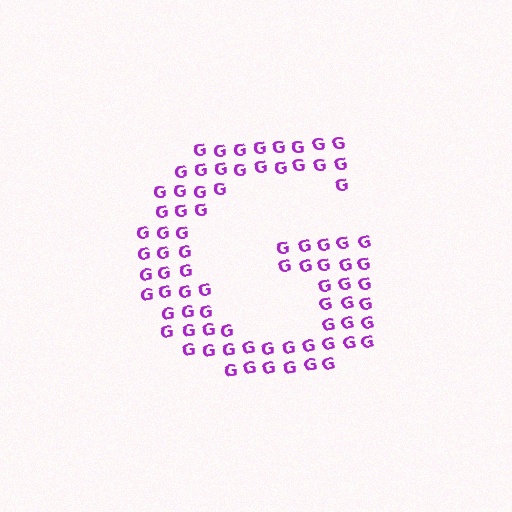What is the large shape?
The large shape is the letter G.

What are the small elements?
The small elements are letter G's.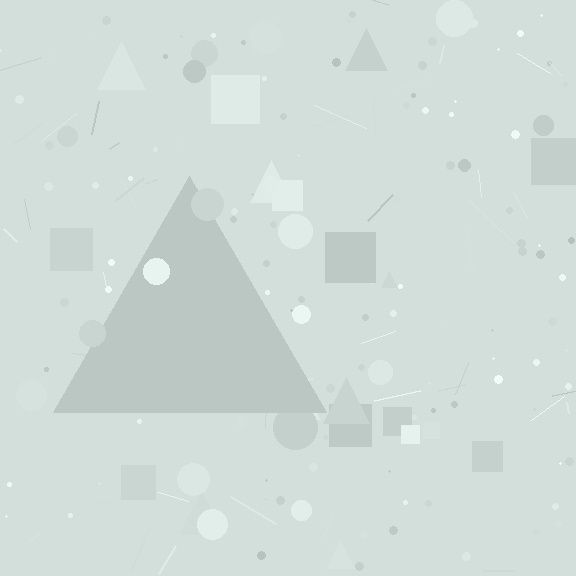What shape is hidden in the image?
A triangle is hidden in the image.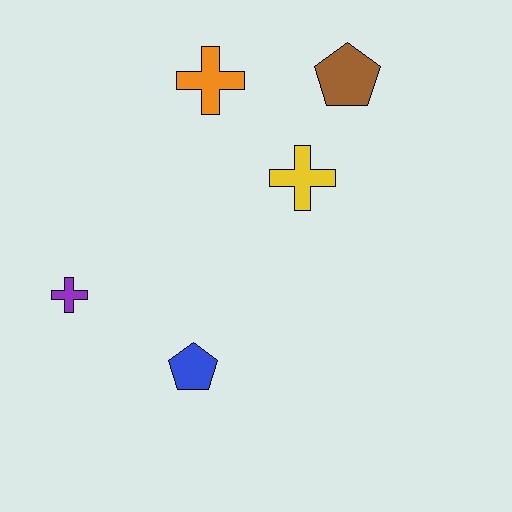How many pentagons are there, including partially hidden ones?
There are 2 pentagons.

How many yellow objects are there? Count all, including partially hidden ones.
There is 1 yellow object.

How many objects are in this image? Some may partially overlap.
There are 5 objects.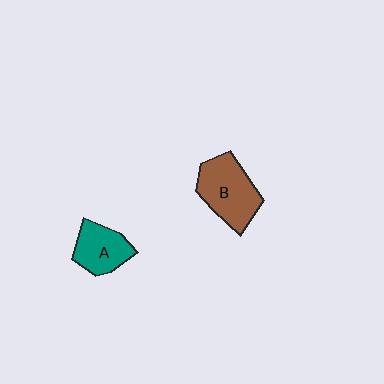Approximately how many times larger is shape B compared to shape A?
Approximately 1.4 times.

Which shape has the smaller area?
Shape A (teal).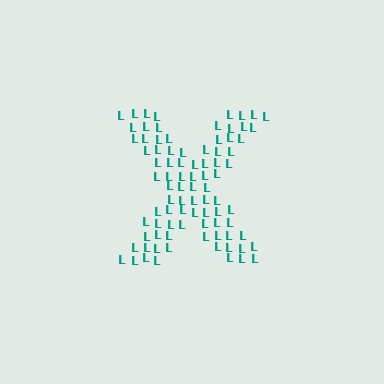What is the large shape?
The large shape is the letter X.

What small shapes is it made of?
It is made of small letter L's.